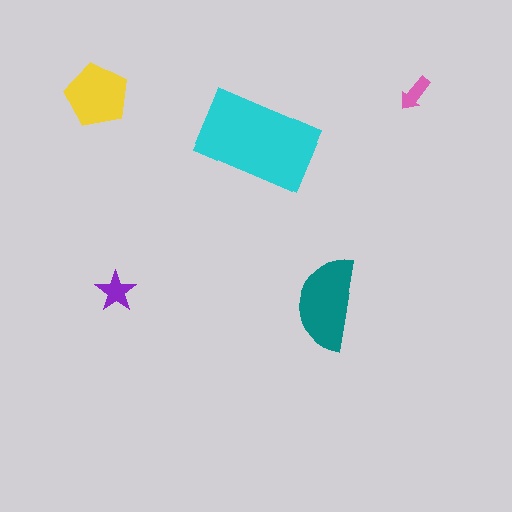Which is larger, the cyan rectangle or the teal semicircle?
The cyan rectangle.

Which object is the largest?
The cyan rectangle.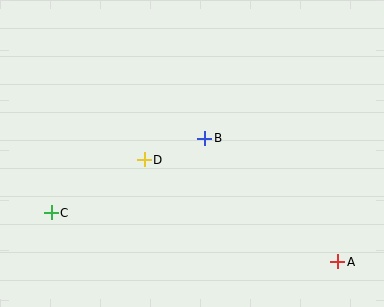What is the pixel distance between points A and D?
The distance between A and D is 219 pixels.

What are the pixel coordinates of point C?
Point C is at (51, 213).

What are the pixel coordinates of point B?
Point B is at (204, 138).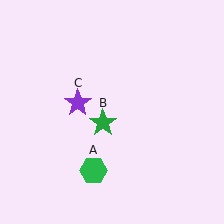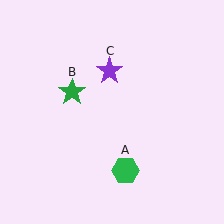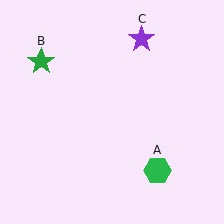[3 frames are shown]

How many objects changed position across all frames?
3 objects changed position: green hexagon (object A), green star (object B), purple star (object C).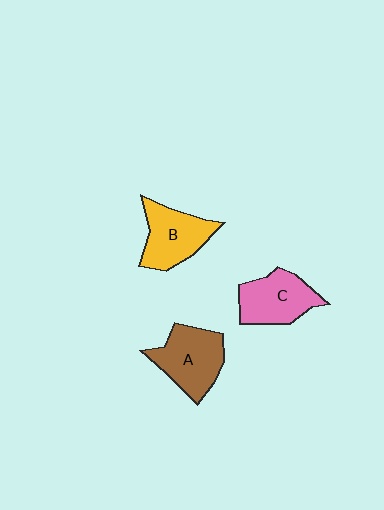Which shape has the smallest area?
Shape C (pink).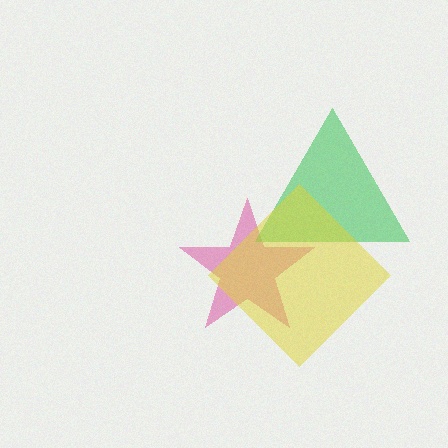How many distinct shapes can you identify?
There are 3 distinct shapes: a magenta star, a green triangle, a yellow diamond.